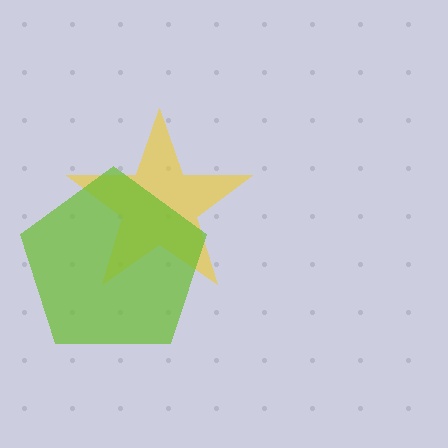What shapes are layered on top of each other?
The layered shapes are: a yellow star, a lime pentagon.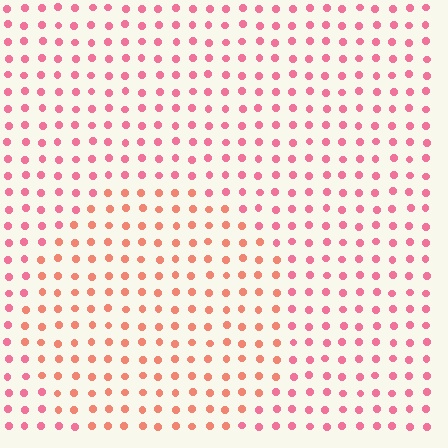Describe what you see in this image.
The image is filled with small pink elements in a uniform arrangement. A circle-shaped region is visible where the elements are tinted to a slightly different hue, forming a subtle color boundary.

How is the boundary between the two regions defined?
The boundary is defined purely by a slight shift in hue (about 28 degrees). Spacing, size, and orientation are identical on both sides.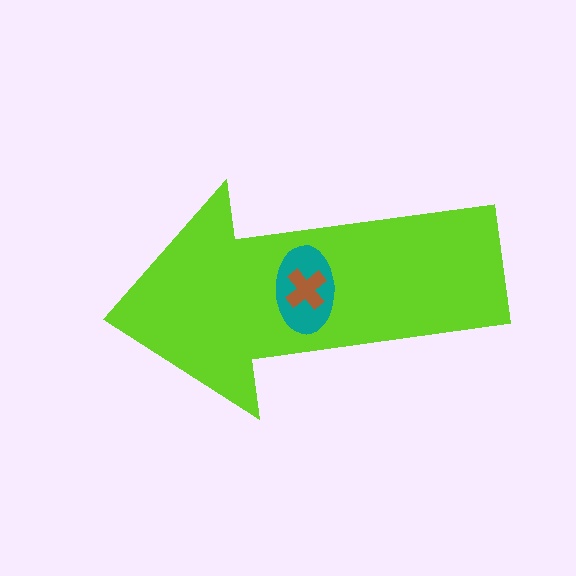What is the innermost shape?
The brown cross.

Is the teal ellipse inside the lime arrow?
Yes.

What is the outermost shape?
The lime arrow.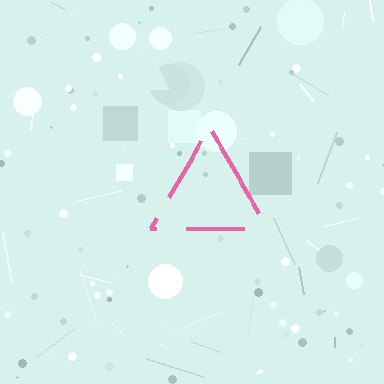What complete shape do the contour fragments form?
The contour fragments form a triangle.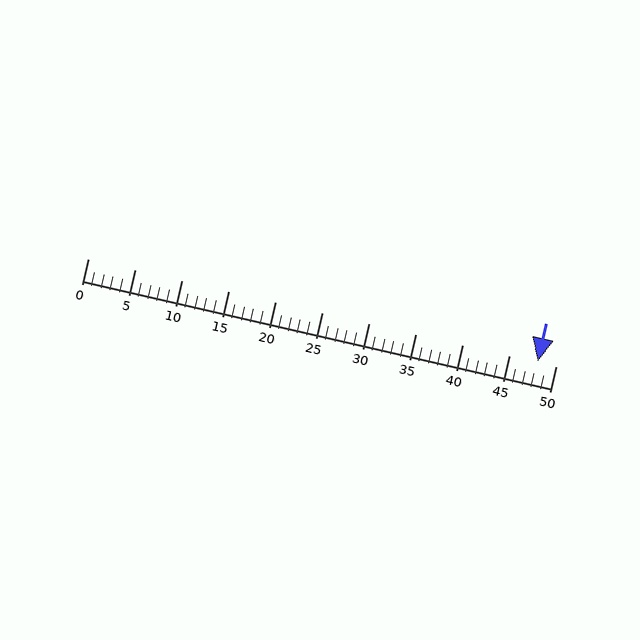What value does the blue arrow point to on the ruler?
The blue arrow points to approximately 48.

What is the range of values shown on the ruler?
The ruler shows values from 0 to 50.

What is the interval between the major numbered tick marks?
The major tick marks are spaced 5 units apart.